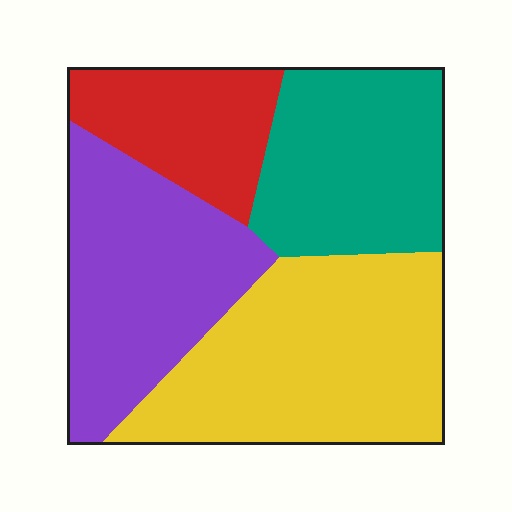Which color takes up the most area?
Yellow, at roughly 35%.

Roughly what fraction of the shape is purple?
Purple takes up about one quarter (1/4) of the shape.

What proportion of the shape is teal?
Teal covers around 25% of the shape.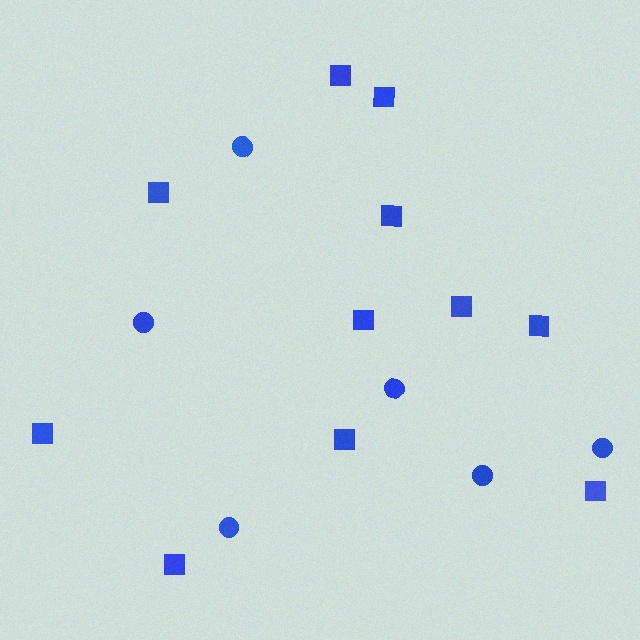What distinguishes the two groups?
There are 2 groups: one group of squares (11) and one group of circles (6).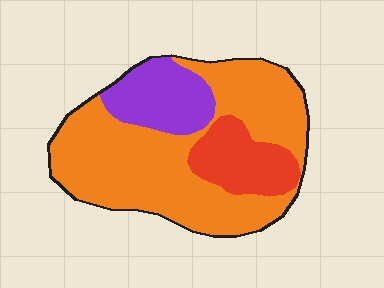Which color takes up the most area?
Orange, at roughly 65%.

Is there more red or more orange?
Orange.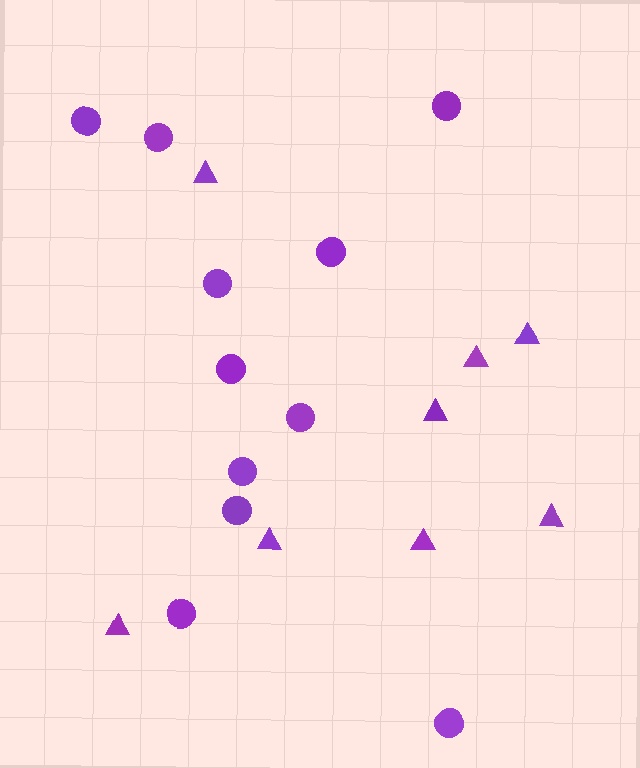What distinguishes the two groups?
There are 2 groups: one group of triangles (8) and one group of circles (11).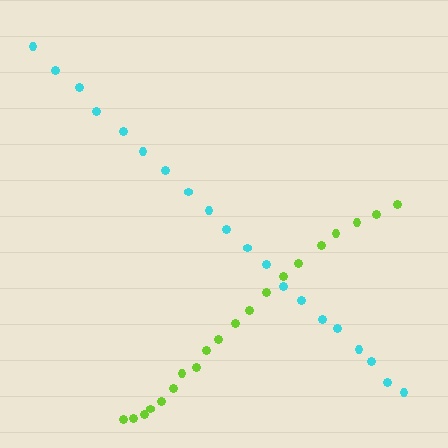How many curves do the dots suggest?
There are 2 distinct paths.